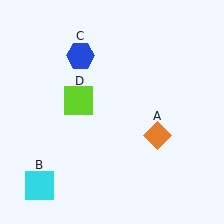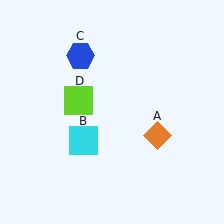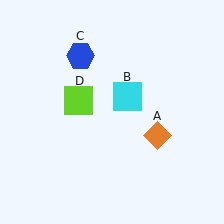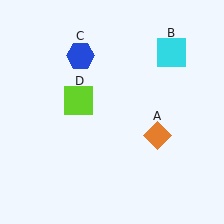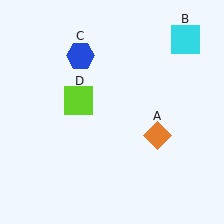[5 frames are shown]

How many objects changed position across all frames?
1 object changed position: cyan square (object B).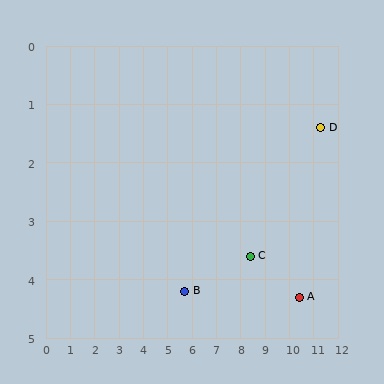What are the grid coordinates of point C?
Point C is at approximately (8.4, 3.6).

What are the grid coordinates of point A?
Point A is at approximately (10.4, 4.3).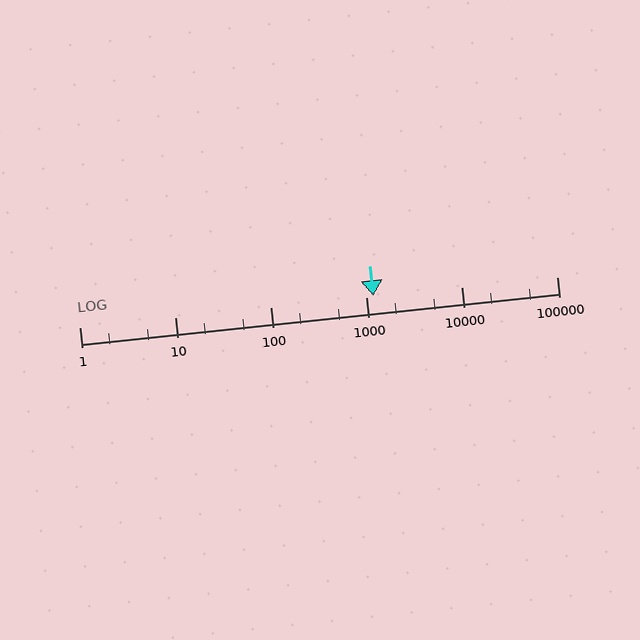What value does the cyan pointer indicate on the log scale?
The pointer indicates approximately 1200.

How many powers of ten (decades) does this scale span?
The scale spans 5 decades, from 1 to 100000.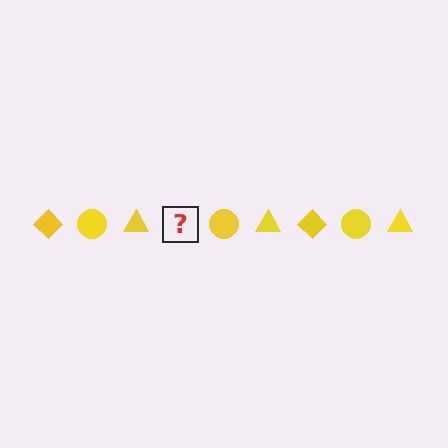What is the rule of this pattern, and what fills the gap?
The rule is that the pattern cycles through diamond, circle, triangle shapes in yellow. The gap should be filled with a yellow diamond.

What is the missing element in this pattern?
The missing element is a yellow diamond.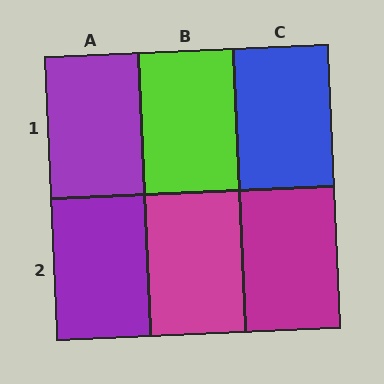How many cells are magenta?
2 cells are magenta.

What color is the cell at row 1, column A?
Purple.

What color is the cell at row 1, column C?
Blue.